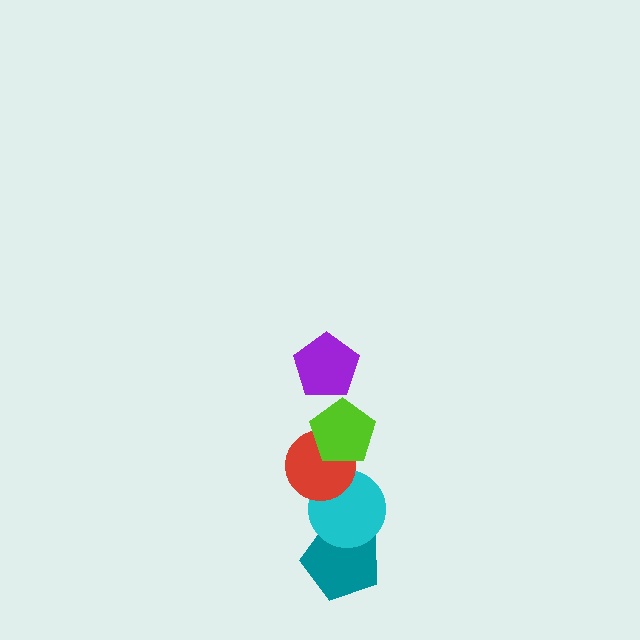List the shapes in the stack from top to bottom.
From top to bottom: the purple pentagon, the lime pentagon, the red circle, the cyan circle, the teal pentagon.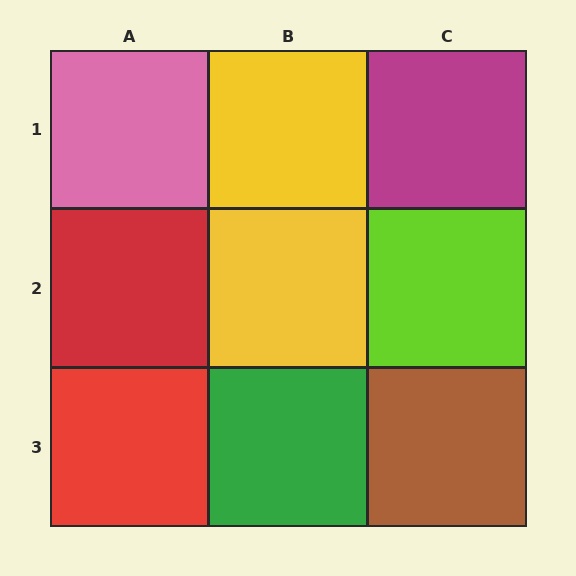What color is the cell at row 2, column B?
Yellow.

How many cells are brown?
1 cell is brown.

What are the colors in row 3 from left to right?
Red, green, brown.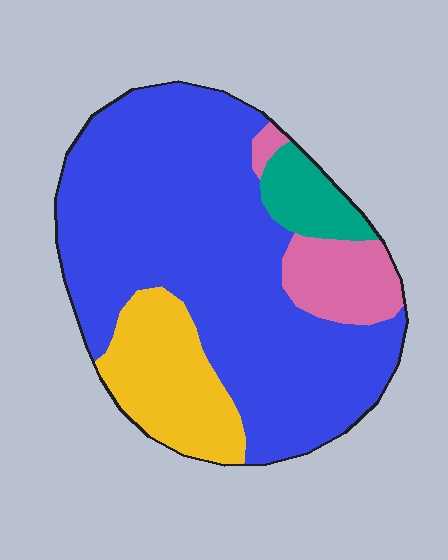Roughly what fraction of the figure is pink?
Pink takes up about one tenth (1/10) of the figure.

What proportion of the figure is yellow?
Yellow covers 16% of the figure.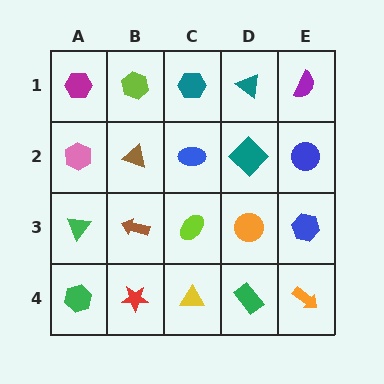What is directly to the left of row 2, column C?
A brown triangle.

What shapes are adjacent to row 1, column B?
A brown triangle (row 2, column B), a magenta hexagon (row 1, column A), a teal hexagon (row 1, column C).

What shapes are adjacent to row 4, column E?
A blue hexagon (row 3, column E), a green rectangle (row 4, column D).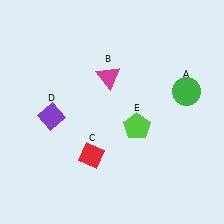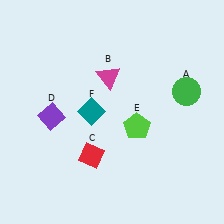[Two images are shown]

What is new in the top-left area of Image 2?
A teal diamond (F) was added in the top-left area of Image 2.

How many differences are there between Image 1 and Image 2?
There is 1 difference between the two images.